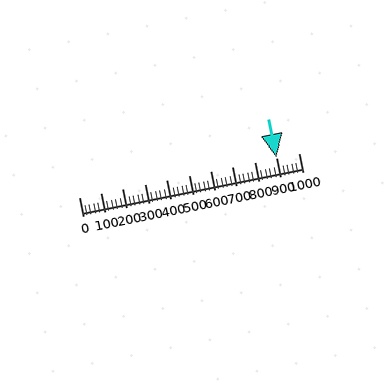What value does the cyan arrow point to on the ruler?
The cyan arrow points to approximately 900.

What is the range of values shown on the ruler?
The ruler shows values from 0 to 1000.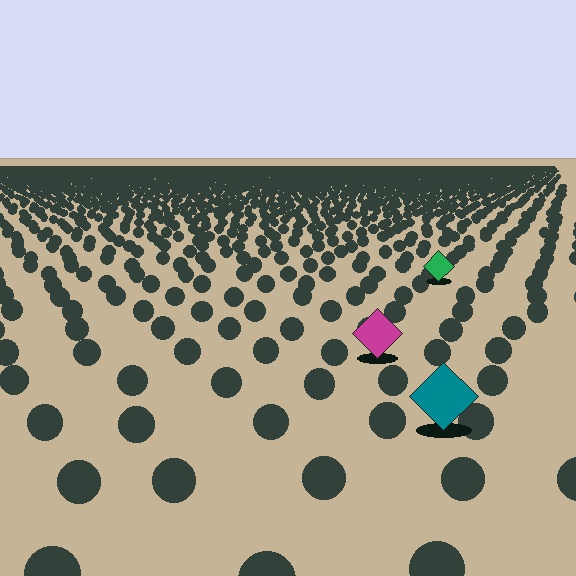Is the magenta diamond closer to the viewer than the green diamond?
Yes. The magenta diamond is closer — you can tell from the texture gradient: the ground texture is coarser near it.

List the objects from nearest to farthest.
From nearest to farthest: the teal diamond, the magenta diamond, the green diamond.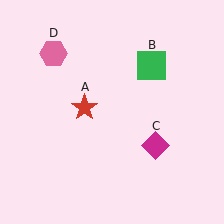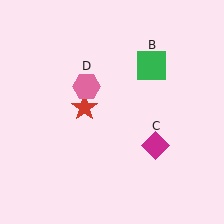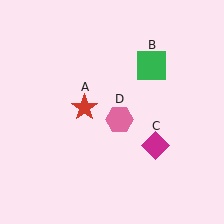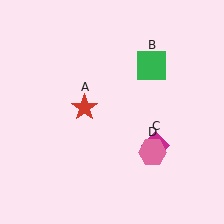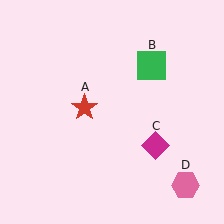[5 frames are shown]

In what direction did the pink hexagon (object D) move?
The pink hexagon (object D) moved down and to the right.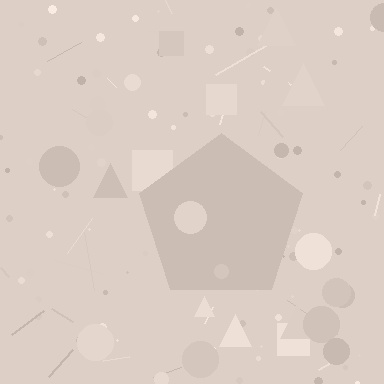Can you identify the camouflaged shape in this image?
The camouflaged shape is a pentagon.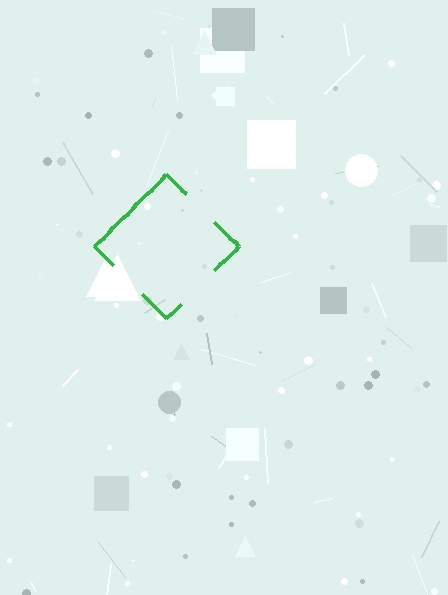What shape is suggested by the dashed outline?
The dashed outline suggests a diamond.